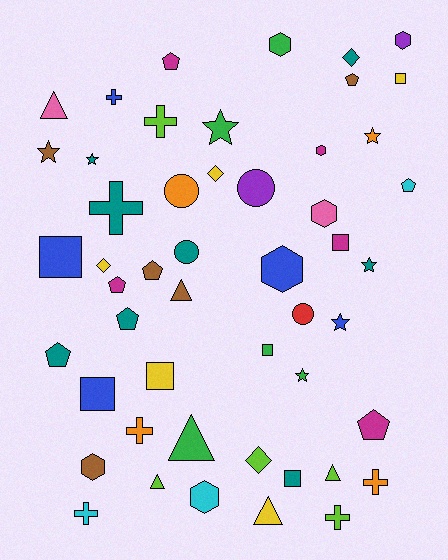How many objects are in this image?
There are 50 objects.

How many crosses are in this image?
There are 7 crosses.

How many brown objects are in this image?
There are 5 brown objects.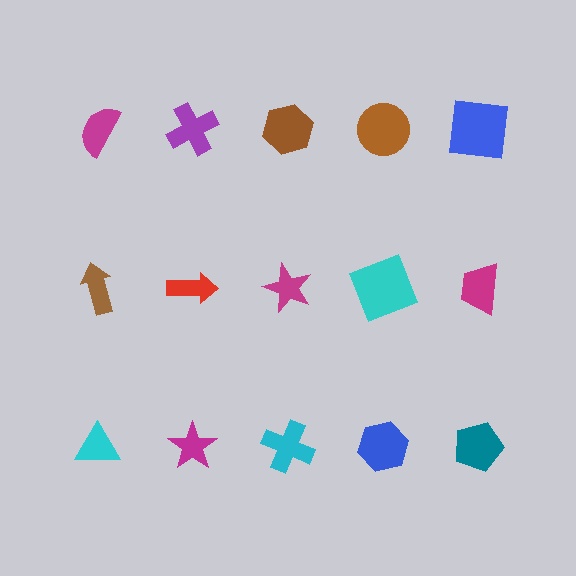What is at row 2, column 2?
A red arrow.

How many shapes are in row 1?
5 shapes.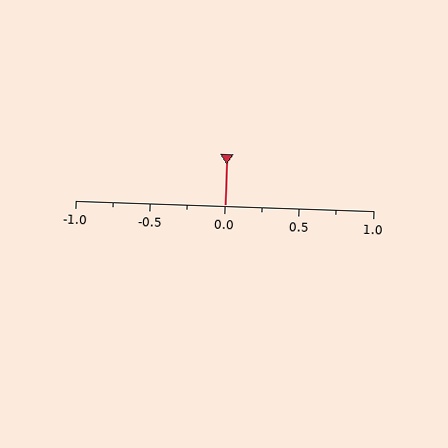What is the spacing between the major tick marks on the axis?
The major ticks are spaced 0.5 apart.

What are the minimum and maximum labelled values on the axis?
The axis runs from -1.0 to 1.0.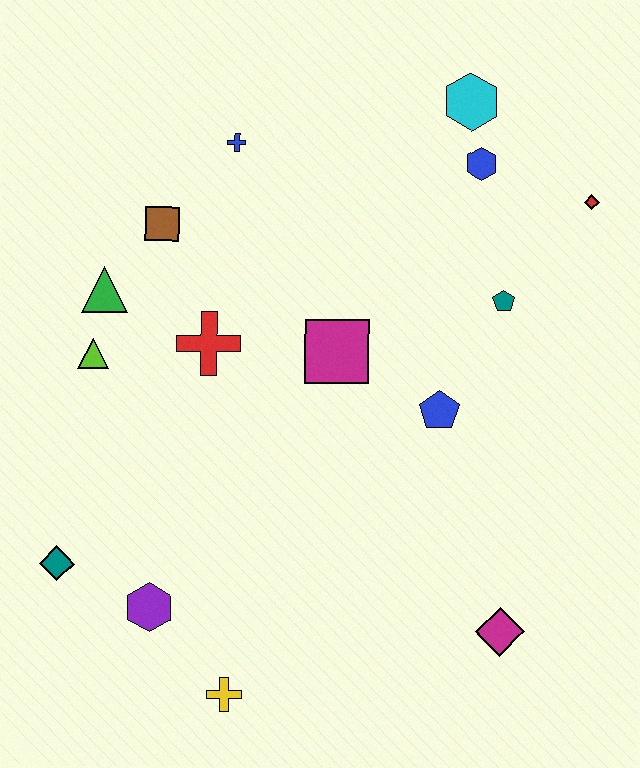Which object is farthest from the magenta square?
The yellow cross is farthest from the magenta square.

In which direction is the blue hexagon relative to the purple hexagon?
The blue hexagon is above the purple hexagon.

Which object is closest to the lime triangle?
The green triangle is closest to the lime triangle.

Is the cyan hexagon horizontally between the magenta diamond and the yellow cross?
Yes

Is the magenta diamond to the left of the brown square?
No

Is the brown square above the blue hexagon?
No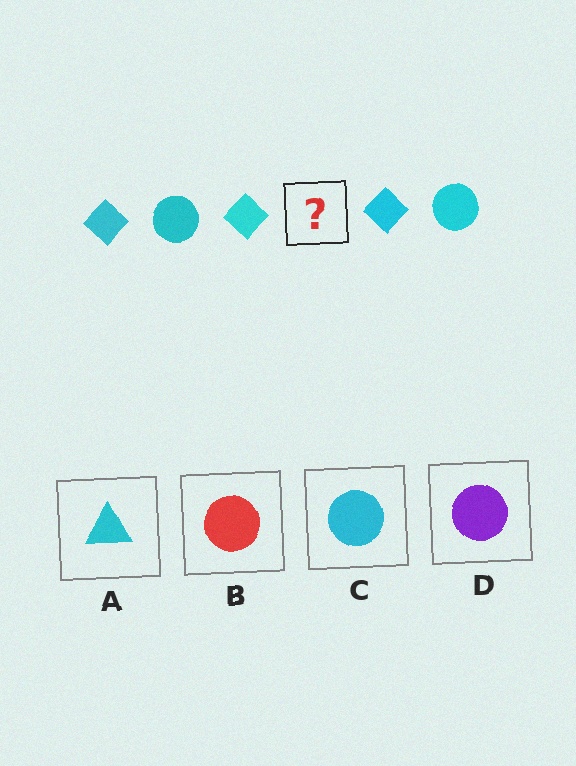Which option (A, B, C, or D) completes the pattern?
C.